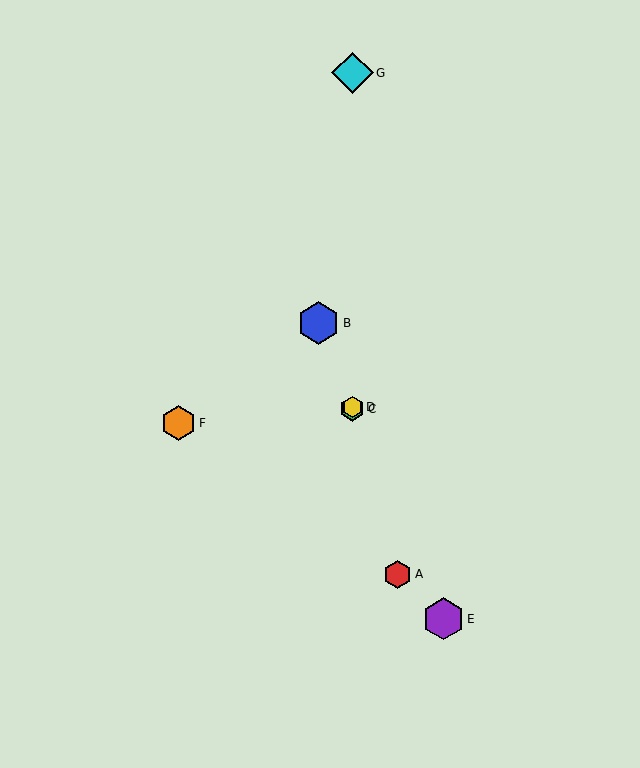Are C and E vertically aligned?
No, C is at x≈352 and E is at x≈443.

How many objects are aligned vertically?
3 objects (C, D, G) are aligned vertically.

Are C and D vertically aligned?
Yes, both are at x≈352.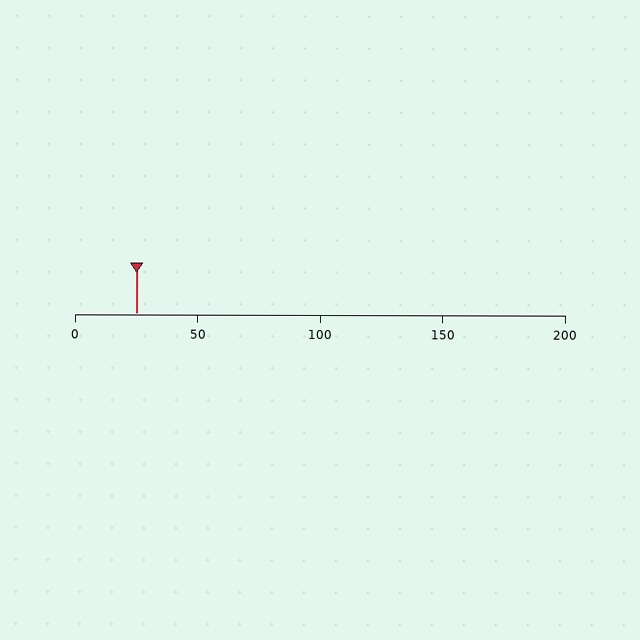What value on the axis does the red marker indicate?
The marker indicates approximately 25.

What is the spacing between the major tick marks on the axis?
The major ticks are spaced 50 apart.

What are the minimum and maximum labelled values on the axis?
The axis runs from 0 to 200.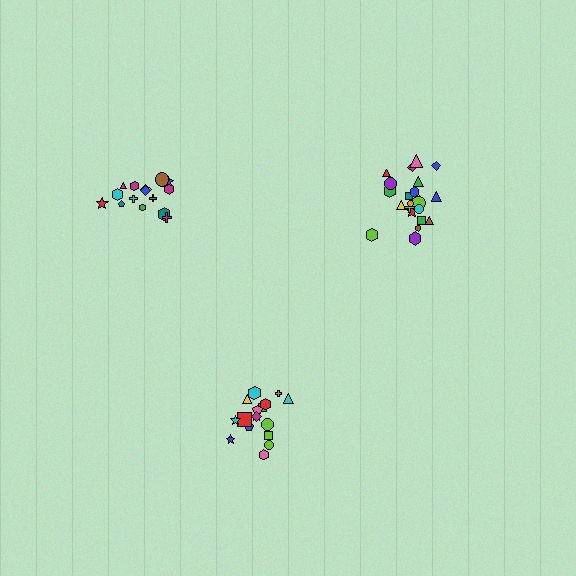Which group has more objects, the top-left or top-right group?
The top-right group.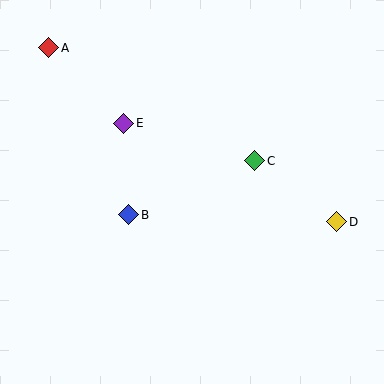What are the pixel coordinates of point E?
Point E is at (124, 123).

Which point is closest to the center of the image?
Point B at (129, 215) is closest to the center.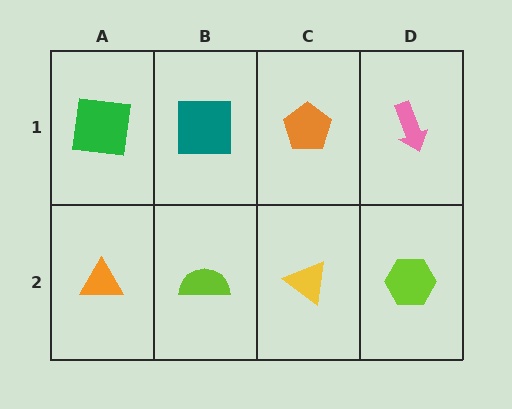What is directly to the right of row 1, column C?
A pink arrow.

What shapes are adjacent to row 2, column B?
A teal square (row 1, column B), an orange triangle (row 2, column A), a yellow triangle (row 2, column C).